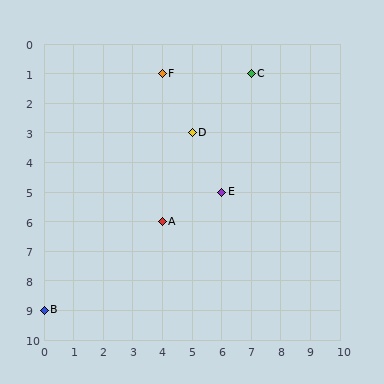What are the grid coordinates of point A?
Point A is at grid coordinates (4, 6).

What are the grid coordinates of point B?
Point B is at grid coordinates (0, 9).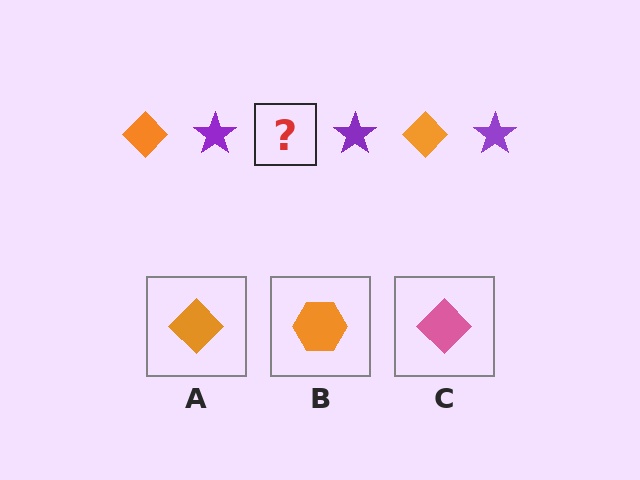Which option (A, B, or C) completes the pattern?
A.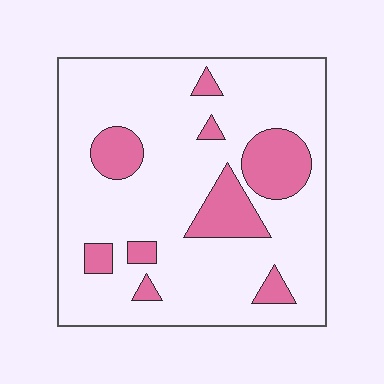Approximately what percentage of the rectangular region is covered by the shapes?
Approximately 20%.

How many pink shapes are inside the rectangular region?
9.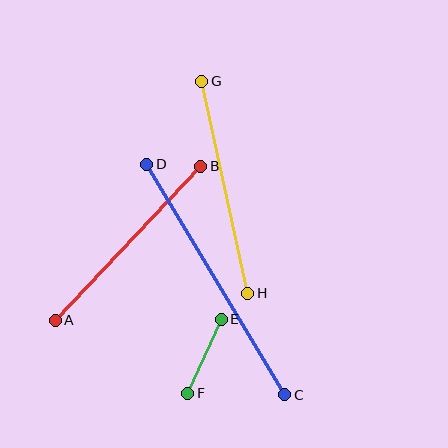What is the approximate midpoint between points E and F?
The midpoint is at approximately (204, 356) pixels.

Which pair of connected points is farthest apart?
Points C and D are farthest apart.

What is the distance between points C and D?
The distance is approximately 269 pixels.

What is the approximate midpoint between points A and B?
The midpoint is at approximately (128, 243) pixels.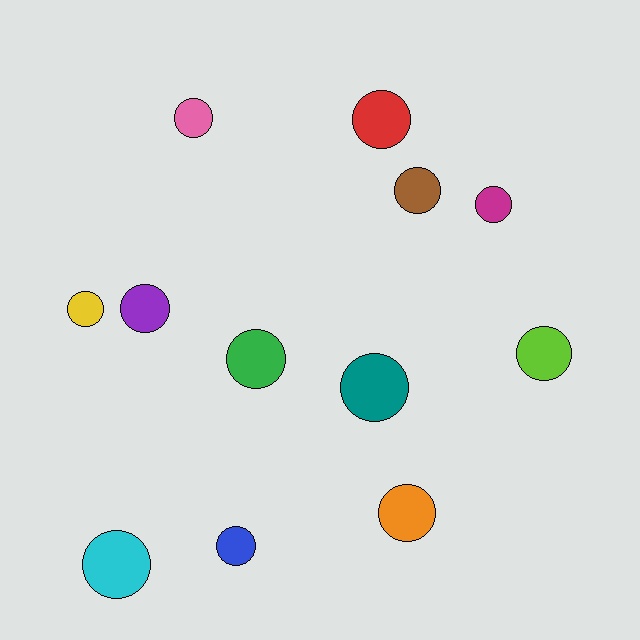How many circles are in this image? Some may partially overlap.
There are 12 circles.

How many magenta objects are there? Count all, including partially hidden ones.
There is 1 magenta object.